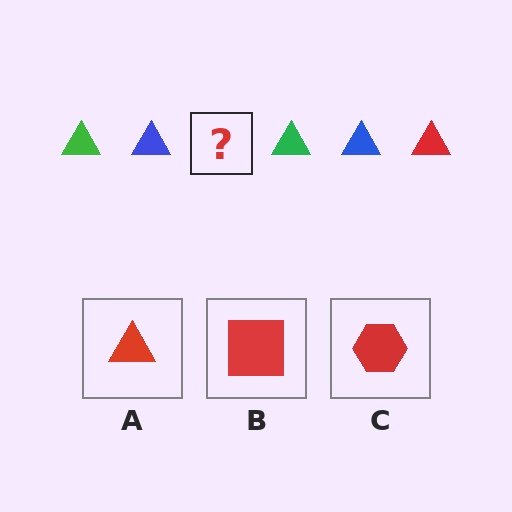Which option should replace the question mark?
Option A.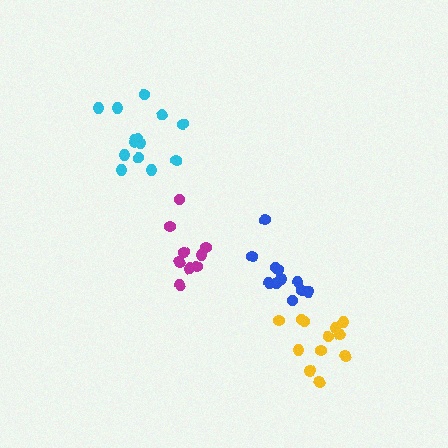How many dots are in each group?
Group 1: 14 dots, Group 2: 12 dots, Group 3: 10 dots, Group 4: 11 dots (47 total).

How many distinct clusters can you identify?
There are 4 distinct clusters.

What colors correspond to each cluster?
The clusters are colored: cyan, yellow, magenta, blue.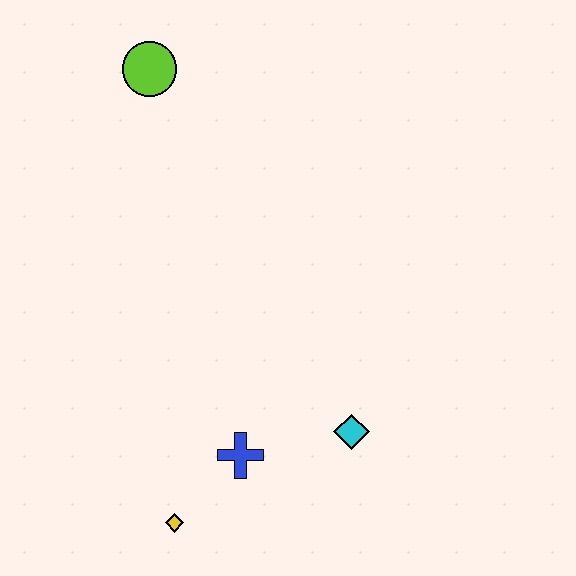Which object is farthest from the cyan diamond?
The lime circle is farthest from the cyan diamond.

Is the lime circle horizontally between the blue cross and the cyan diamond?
No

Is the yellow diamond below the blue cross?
Yes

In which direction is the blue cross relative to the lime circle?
The blue cross is below the lime circle.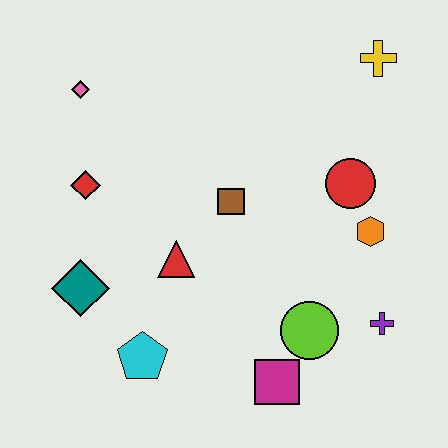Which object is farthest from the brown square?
The yellow cross is farthest from the brown square.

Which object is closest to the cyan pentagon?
The teal diamond is closest to the cyan pentagon.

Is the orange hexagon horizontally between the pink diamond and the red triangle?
No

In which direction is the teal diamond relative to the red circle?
The teal diamond is to the left of the red circle.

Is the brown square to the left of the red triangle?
No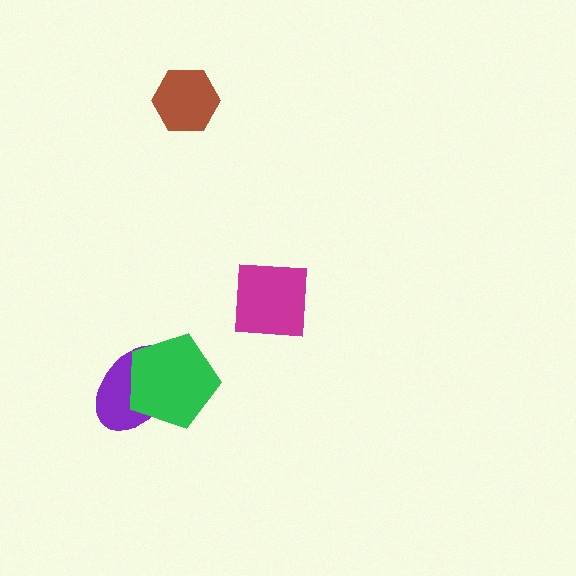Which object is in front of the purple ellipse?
The green pentagon is in front of the purple ellipse.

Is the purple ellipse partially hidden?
Yes, it is partially covered by another shape.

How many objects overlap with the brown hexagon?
0 objects overlap with the brown hexagon.